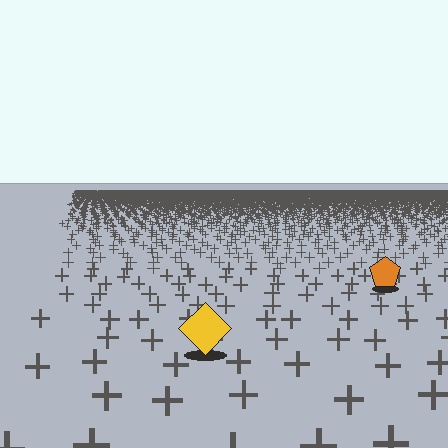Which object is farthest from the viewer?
The orange pentagon is farthest from the viewer. It appears smaller and the ground texture around it is denser.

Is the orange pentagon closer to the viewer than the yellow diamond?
No. The yellow diamond is closer — you can tell from the texture gradient: the ground texture is coarser near it.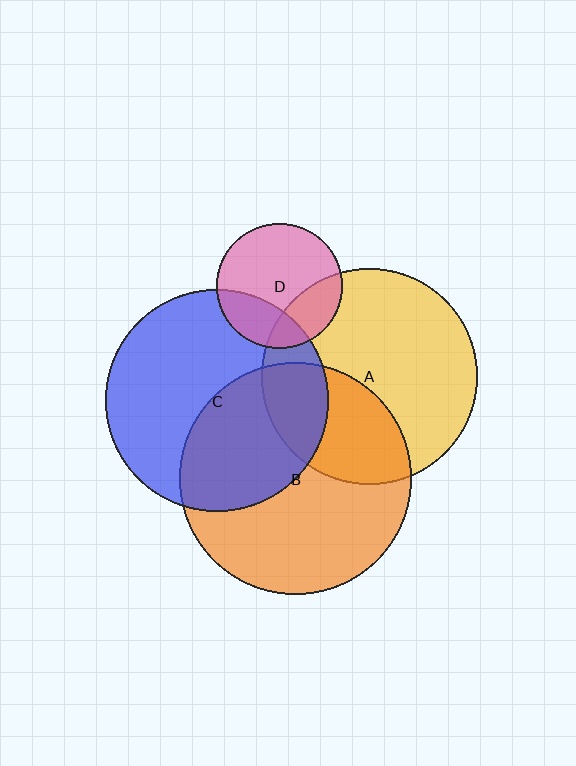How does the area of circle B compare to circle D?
Approximately 3.4 times.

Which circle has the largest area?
Circle B (orange).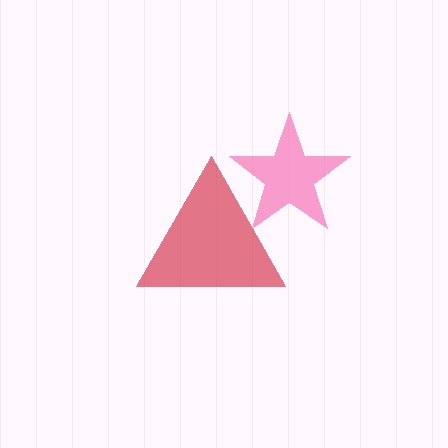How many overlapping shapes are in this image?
There are 2 overlapping shapes in the image.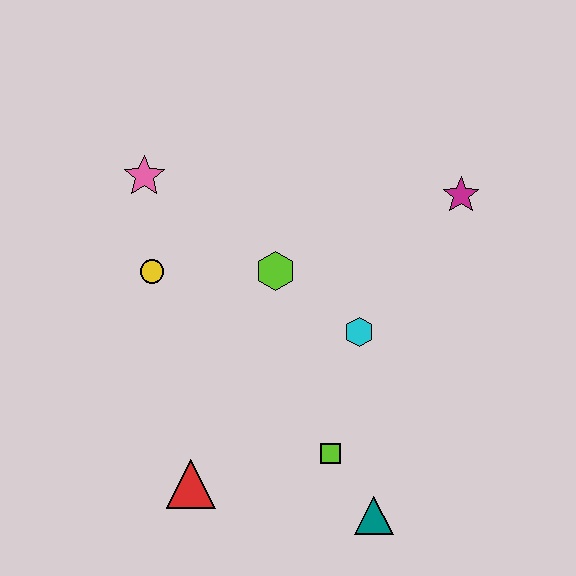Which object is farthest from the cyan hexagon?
The pink star is farthest from the cyan hexagon.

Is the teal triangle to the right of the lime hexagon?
Yes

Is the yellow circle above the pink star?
No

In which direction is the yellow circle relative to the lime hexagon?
The yellow circle is to the left of the lime hexagon.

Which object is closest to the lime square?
The teal triangle is closest to the lime square.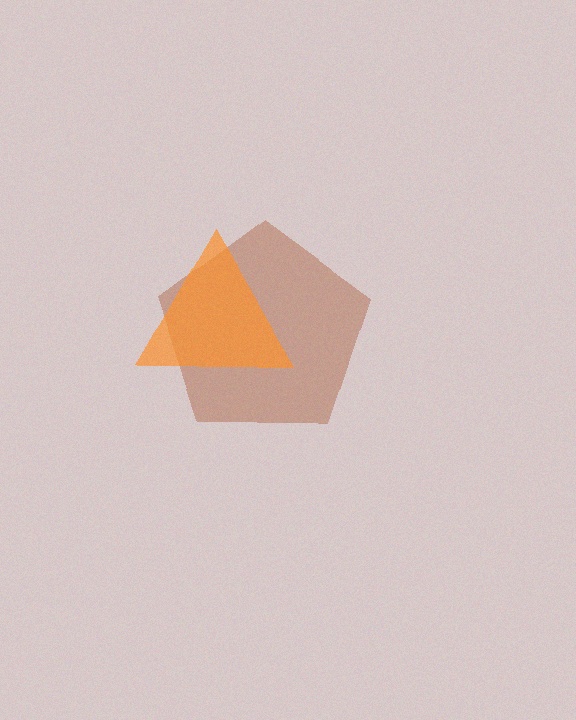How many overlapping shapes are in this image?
There are 2 overlapping shapes in the image.